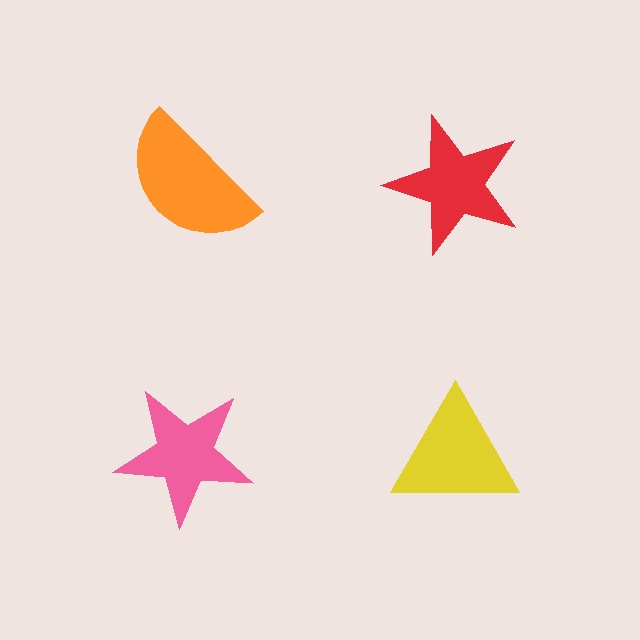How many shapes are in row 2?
2 shapes.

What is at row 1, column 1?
An orange semicircle.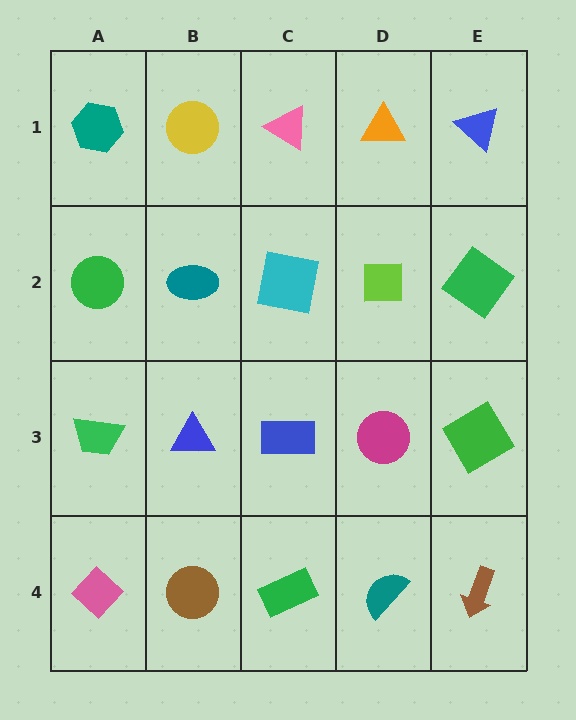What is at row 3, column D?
A magenta circle.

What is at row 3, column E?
A green diamond.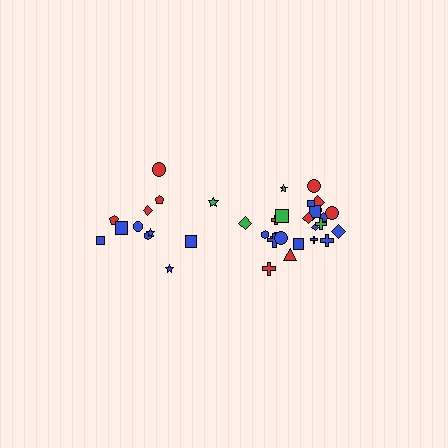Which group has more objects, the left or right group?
The right group.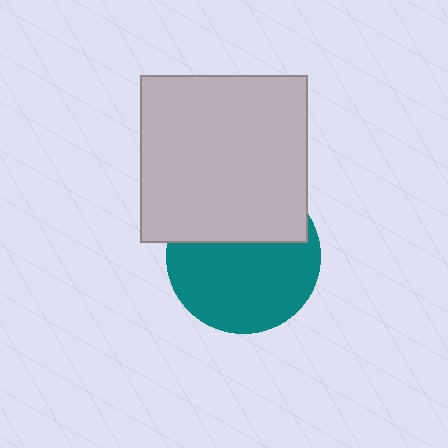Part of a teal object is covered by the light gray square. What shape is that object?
It is a circle.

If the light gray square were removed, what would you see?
You would see the complete teal circle.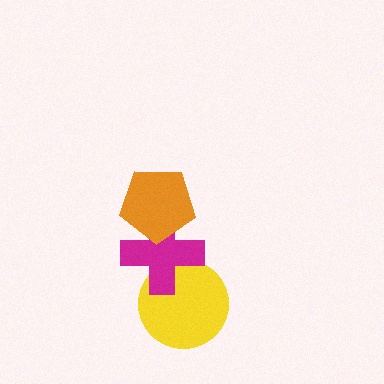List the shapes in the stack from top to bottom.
From top to bottom: the orange pentagon, the magenta cross, the yellow circle.